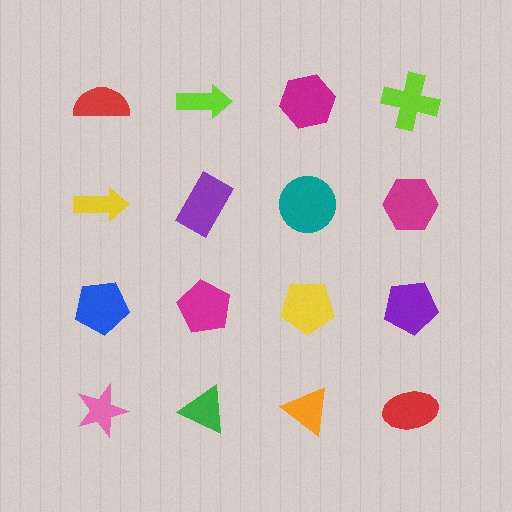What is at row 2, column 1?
A yellow arrow.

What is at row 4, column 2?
A green triangle.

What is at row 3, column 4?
A purple pentagon.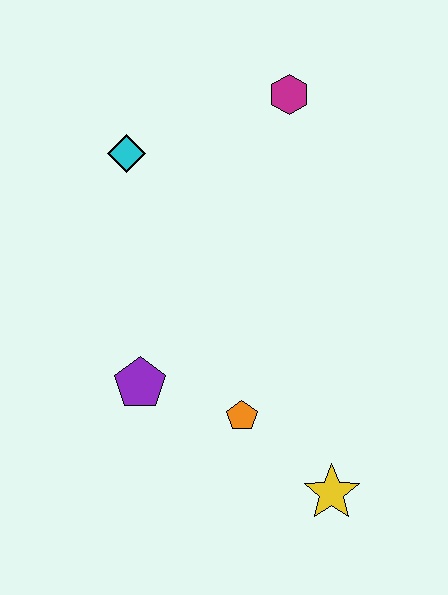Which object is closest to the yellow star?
The orange pentagon is closest to the yellow star.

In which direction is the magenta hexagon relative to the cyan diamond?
The magenta hexagon is to the right of the cyan diamond.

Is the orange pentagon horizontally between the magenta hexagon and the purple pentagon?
Yes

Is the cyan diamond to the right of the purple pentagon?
No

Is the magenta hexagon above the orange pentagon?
Yes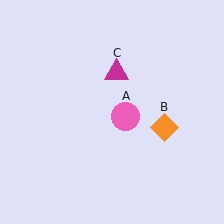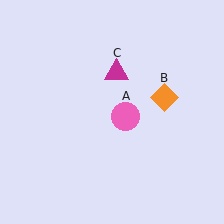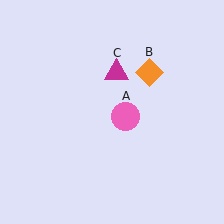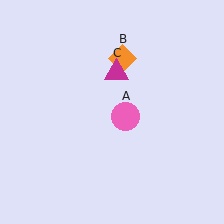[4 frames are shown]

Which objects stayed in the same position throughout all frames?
Pink circle (object A) and magenta triangle (object C) remained stationary.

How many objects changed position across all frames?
1 object changed position: orange diamond (object B).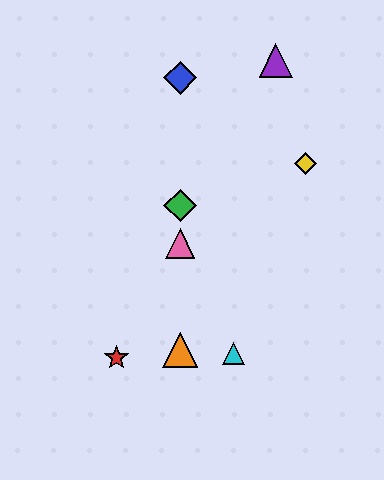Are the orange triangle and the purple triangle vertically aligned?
No, the orange triangle is at x≈180 and the purple triangle is at x≈276.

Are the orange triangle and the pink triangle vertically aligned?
Yes, both are at x≈180.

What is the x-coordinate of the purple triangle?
The purple triangle is at x≈276.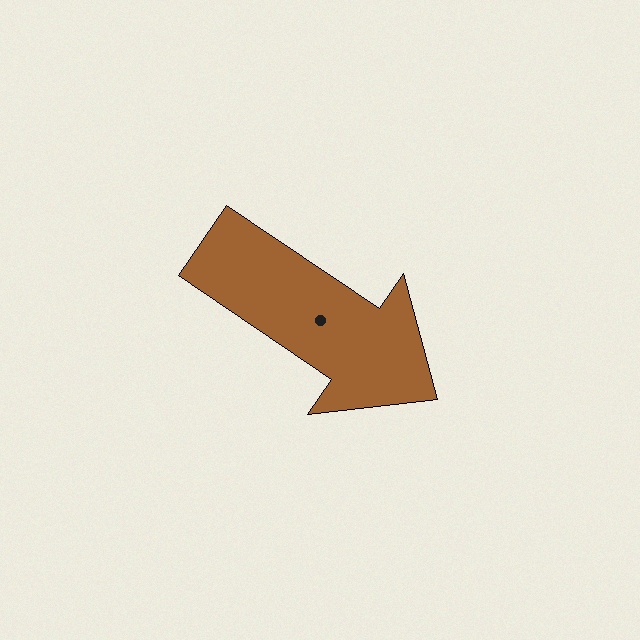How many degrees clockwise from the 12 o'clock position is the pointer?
Approximately 124 degrees.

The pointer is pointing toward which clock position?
Roughly 4 o'clock.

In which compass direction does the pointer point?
Southeast.